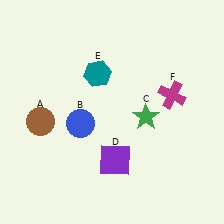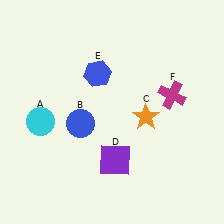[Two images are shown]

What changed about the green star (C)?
In Image 1, C is green. In Image 2, it changed to orange.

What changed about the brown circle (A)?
In Image 1, A is brown. In Image 2, it changed to cyan.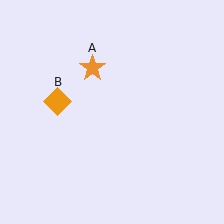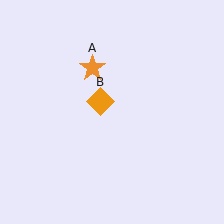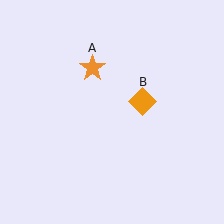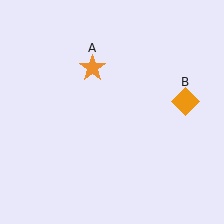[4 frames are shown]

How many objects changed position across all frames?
1 object changed position: orange diamond (object B).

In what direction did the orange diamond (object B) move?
The orange diamond (object B) moved right.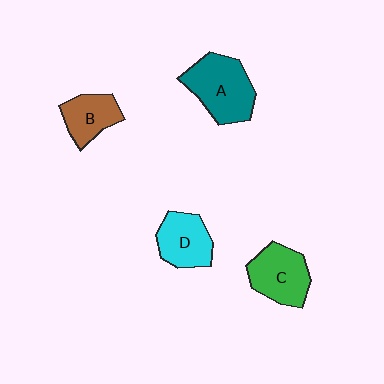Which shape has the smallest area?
Shape B (brown).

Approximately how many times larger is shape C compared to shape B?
Approximately 1.3 times.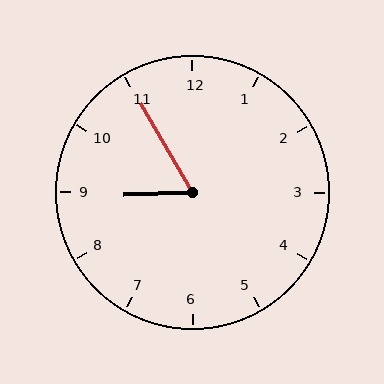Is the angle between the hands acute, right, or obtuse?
It is acute.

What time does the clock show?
8:55.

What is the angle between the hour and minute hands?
Approximately 62 degrees.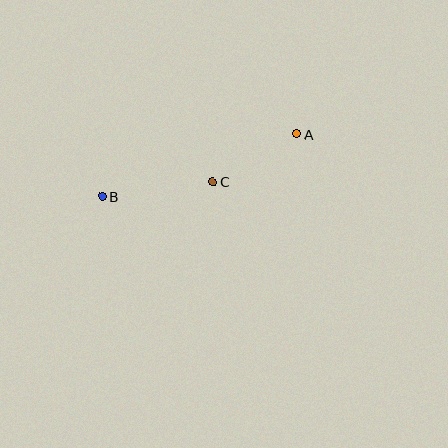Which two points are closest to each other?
Points A and C are closest to each other.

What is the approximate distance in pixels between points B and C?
The distance between B and C is approximately 111 pixels.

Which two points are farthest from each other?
Points A and B are farthest from each other.